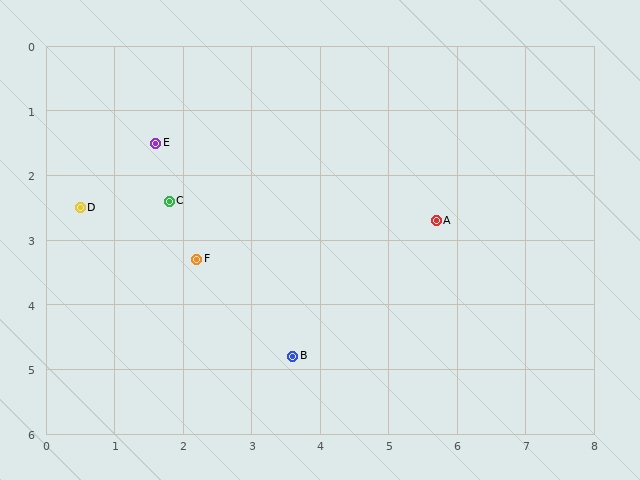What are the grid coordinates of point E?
Point E is at approximately (1.6, 1.5).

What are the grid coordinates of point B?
Point B is at approximately (3.6, 4.8).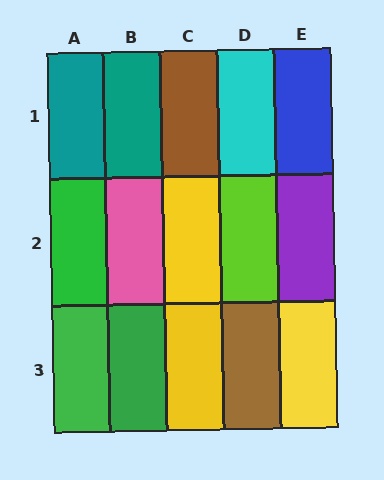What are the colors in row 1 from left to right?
Teal, teal, brown, cyan, blue.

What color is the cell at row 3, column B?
Green.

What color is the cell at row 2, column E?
Purple.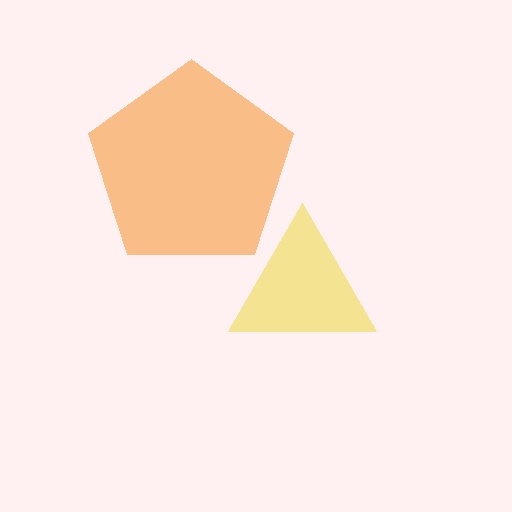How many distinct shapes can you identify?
There are 2 distinct shapes: a yellow triangle, an orange pentagon.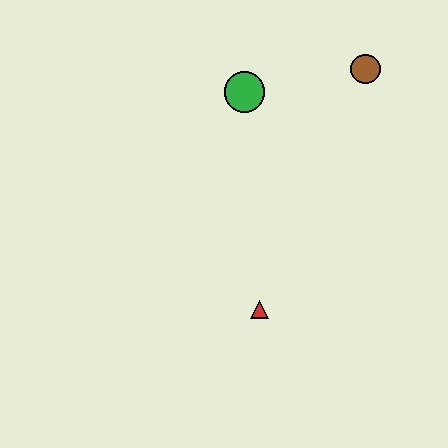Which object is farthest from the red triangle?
The brown circle is farthest from the red triangle.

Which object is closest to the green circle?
The brown circle is closest to the green circle.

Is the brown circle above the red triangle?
Yes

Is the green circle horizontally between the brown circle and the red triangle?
No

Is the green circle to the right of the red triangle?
No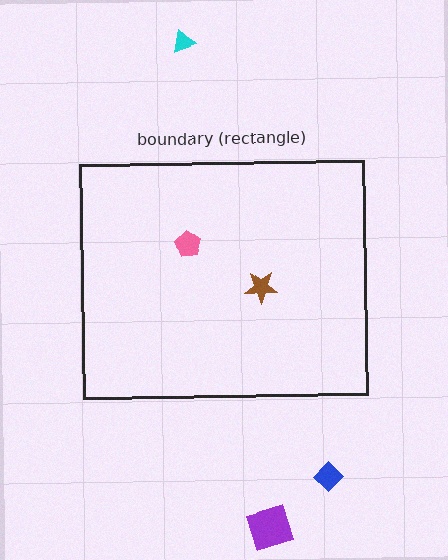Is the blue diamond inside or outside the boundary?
Outside.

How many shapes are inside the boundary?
2 inside, 3 outside.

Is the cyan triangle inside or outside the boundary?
Outside.